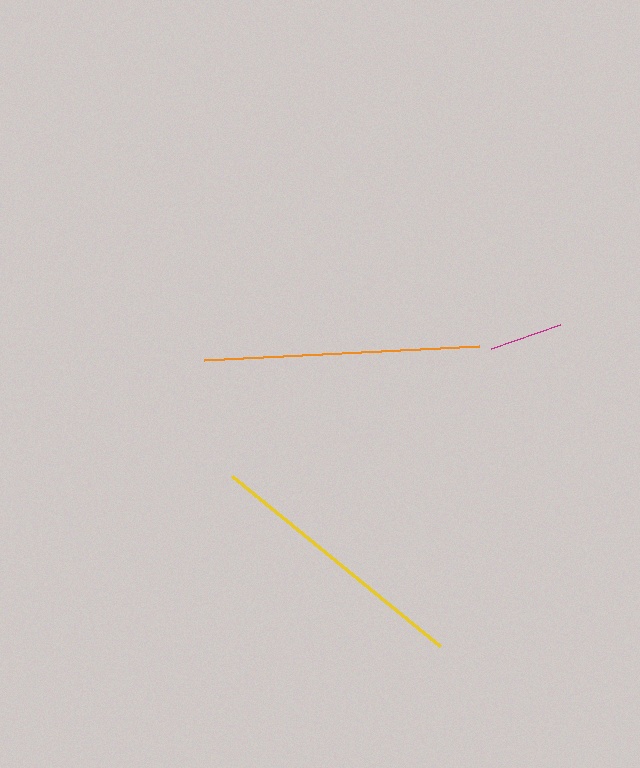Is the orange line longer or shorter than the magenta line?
The orange line is longer than the magenta line.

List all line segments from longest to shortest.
From longest to shortest: orange, yellow, magenta.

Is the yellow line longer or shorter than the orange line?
The orange line is longer than the yellow line.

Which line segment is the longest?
The orange line is the longest at approximately 275 pixels.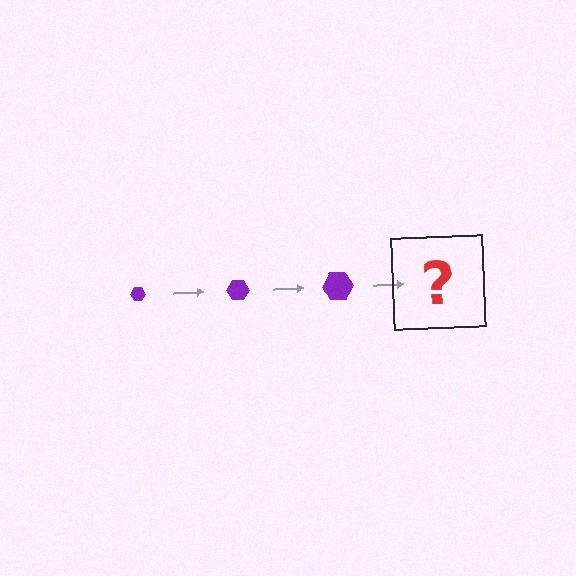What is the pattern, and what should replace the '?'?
The pattern is that the hexagon gets progressively larger each step. The '?' should be a purple hexagon, larger than the previous one.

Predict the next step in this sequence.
The next step is a purple hexagon, larger than the previous one.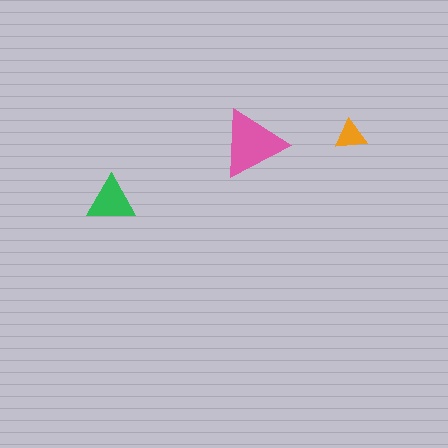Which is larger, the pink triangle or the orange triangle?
The pink one.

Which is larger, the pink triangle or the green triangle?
The pink one.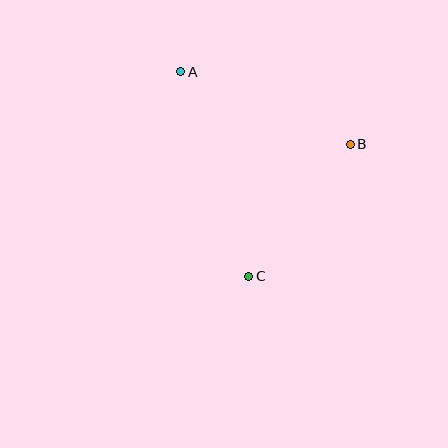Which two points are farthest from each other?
Points A and C are farthest from each other.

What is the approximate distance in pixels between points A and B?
The distance between A and B is approximately 185 pixels.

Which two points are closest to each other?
Points B and C are closest to each other.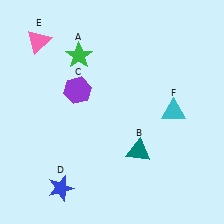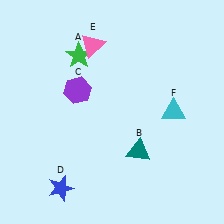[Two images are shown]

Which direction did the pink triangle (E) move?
The pink triangle (E) moved right.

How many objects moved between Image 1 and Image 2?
1 object moved between the two images.